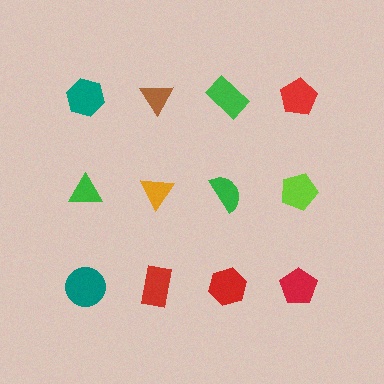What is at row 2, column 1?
A green triangle.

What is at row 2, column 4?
A lime pentagon.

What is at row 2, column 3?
A green semicircle.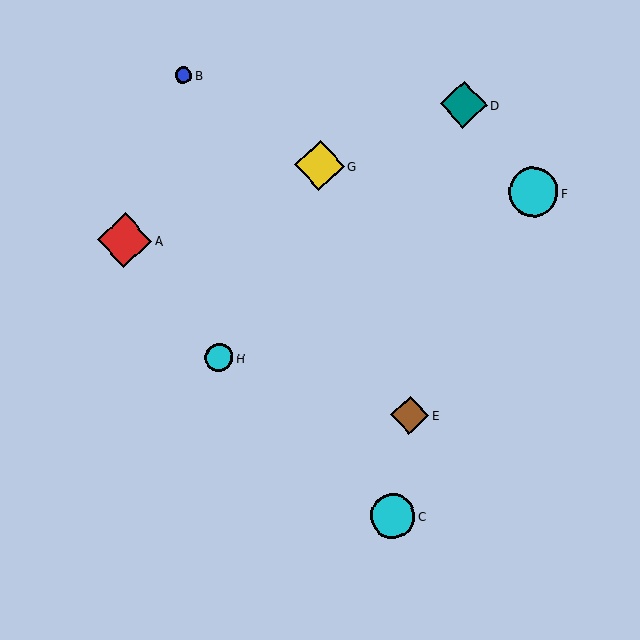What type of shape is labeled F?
Shape F is a cyan circle.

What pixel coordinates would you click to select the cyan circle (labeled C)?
Click at (393, 516) to select the cyan circle C.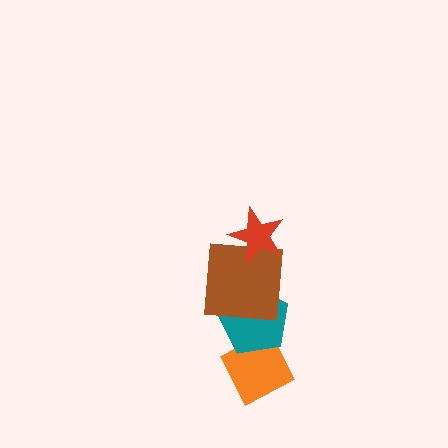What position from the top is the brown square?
The brown square is 2nd from the top.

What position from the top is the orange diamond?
The orange diamond is 4th from the top.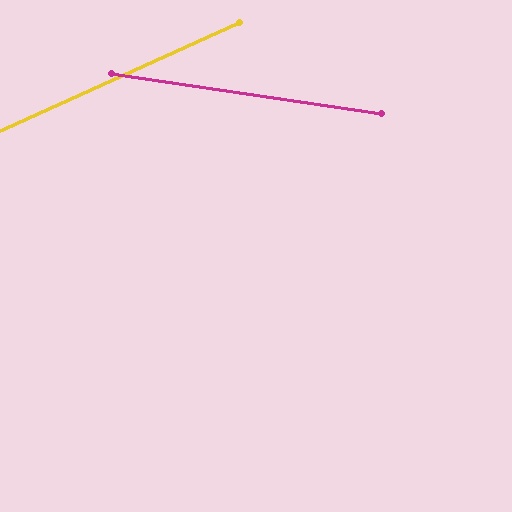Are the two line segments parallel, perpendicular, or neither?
Neither parallel nor perpendicular — they differ by about 33°.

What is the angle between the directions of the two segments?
Approximately 33 degrees.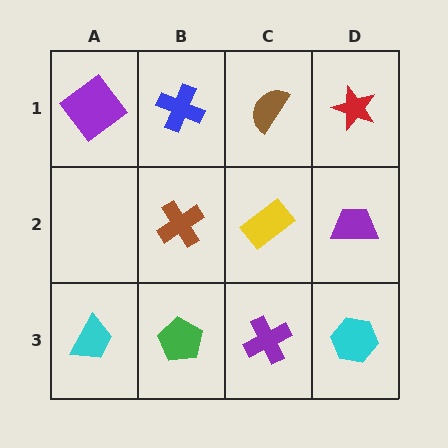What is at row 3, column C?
A purple cross.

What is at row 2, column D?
A purple trapezoid.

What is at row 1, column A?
A purple diamond.